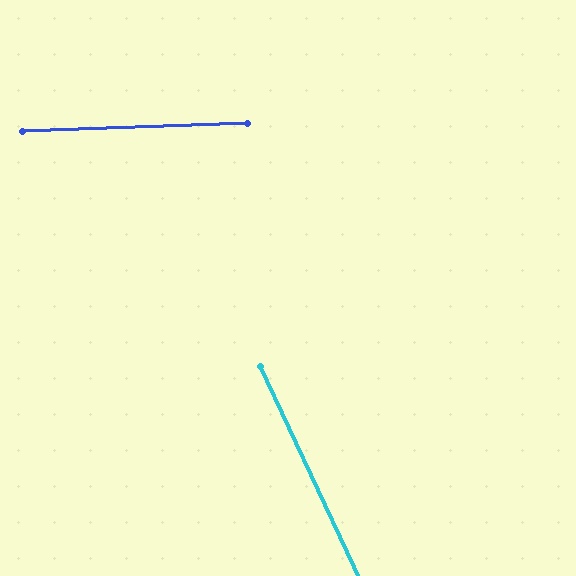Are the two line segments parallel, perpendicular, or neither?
Neither parallel nor perpendicular — they differ by about 67°.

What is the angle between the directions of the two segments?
Approximately 67 degrees.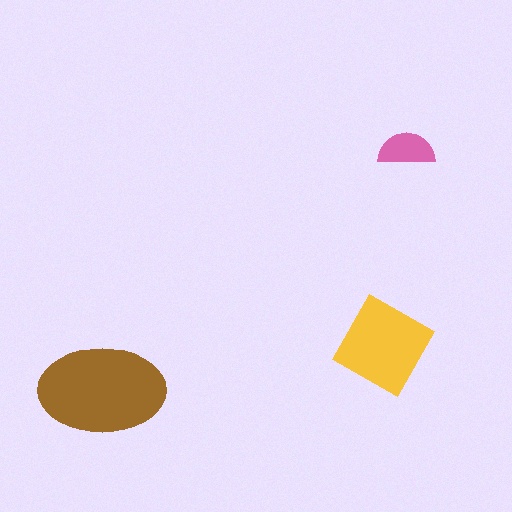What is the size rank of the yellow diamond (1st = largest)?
2nd.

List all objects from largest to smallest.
The brown ellipse, the yellow diamond, the pink semicircle.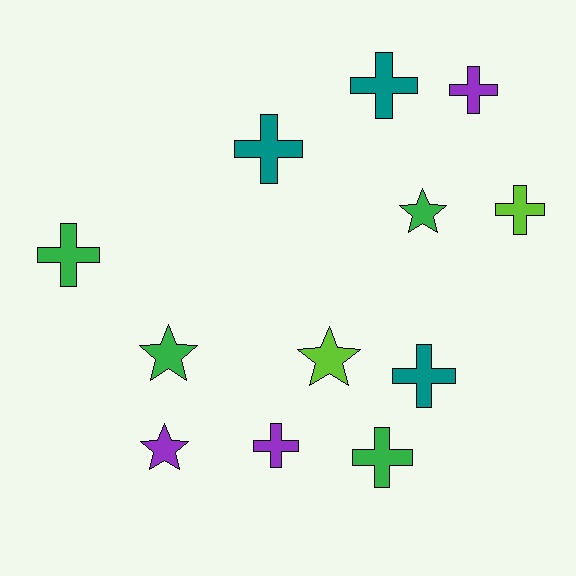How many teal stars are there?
There are no teal stars.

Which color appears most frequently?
Green, with 4 objects.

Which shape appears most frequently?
Cross, with 8 objects.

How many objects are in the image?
There are 12 objects.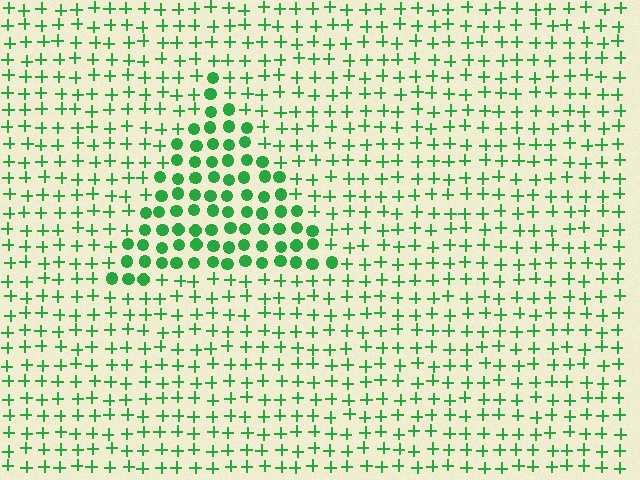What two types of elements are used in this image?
The image uses circles inside the triangle region and plus signs outside it.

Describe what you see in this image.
The image is filled with small green elements arranged in a uniform grid. A triangle-shaped region contains circles, while the surrounding area contains plus signs. The boundary is defined purely by the change in element shape.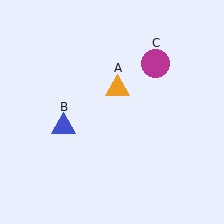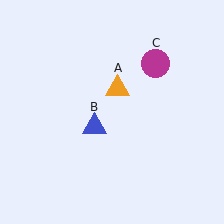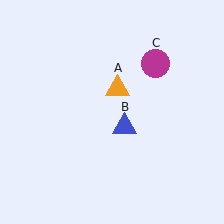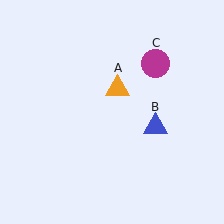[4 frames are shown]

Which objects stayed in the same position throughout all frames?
Orange triangle (object A) and magenta circle (object C) remained stationary.